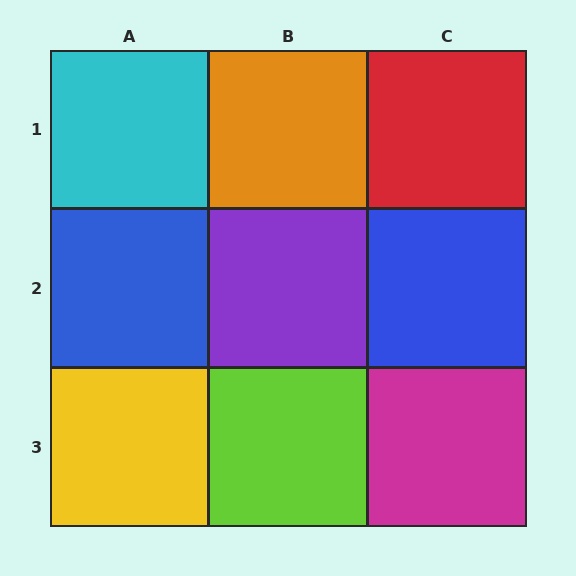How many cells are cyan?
1 cell is cyan.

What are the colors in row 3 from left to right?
Yellow, lime, magenta.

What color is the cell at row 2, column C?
Blue.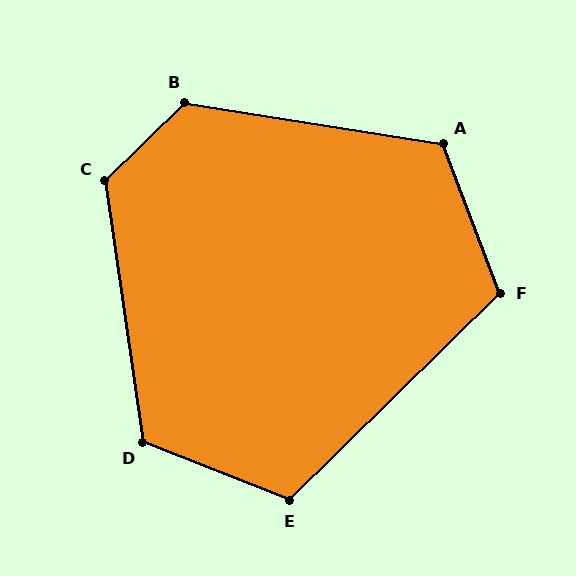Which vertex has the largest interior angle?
B, at approximately 127 degrees.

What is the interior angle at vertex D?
Approximately 120 degrees (obtuse).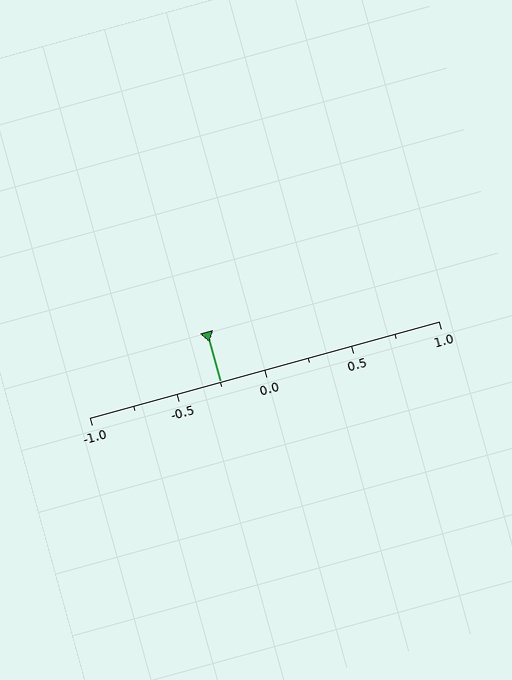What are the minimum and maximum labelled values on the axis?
The axis runs from -1.0 to 1.0.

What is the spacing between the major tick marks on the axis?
The major ticks are spaced 0.5 apart.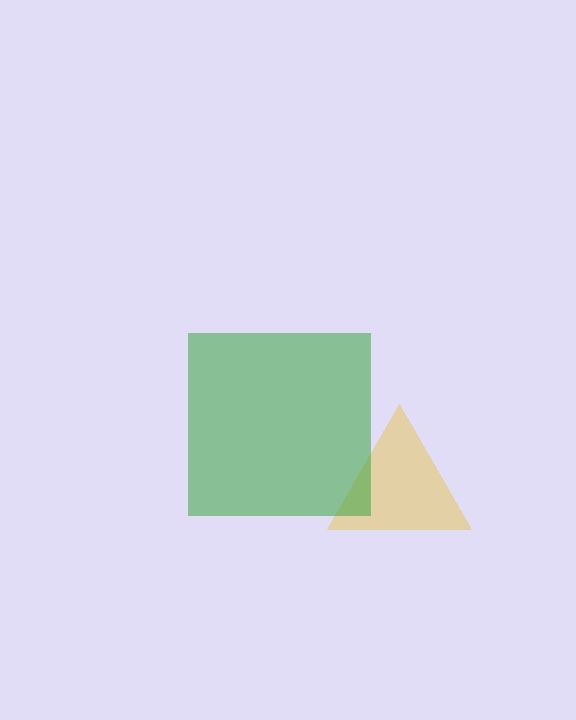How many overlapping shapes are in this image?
There are 2 overlapping shapes in the image.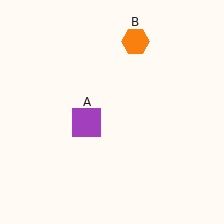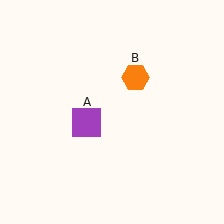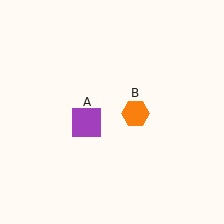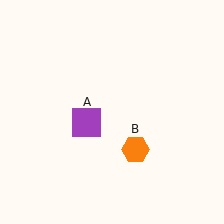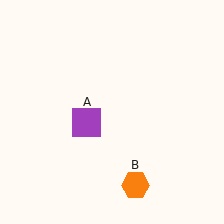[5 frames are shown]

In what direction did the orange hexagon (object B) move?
The orange hexagon (object B) moved down.